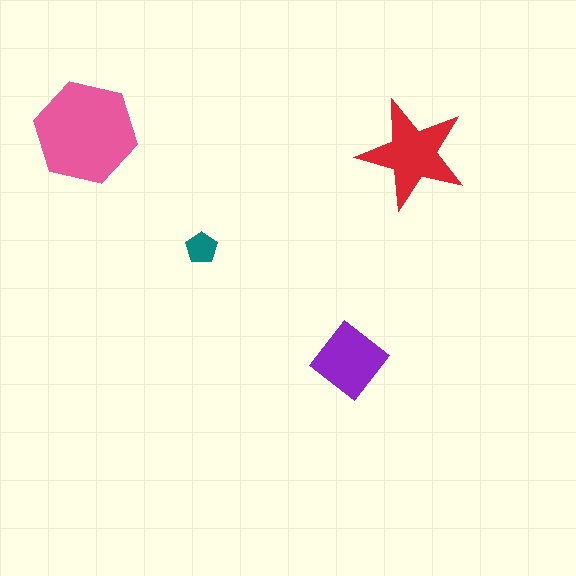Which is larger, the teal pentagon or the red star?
The red star.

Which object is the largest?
The pink hexagon.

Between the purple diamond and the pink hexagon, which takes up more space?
The pink hexagon.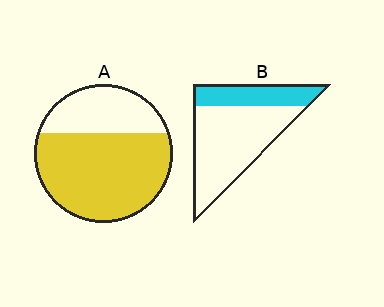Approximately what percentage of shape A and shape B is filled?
A is approximately 70% and B is approximately 30%.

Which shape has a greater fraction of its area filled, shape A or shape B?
Shape A.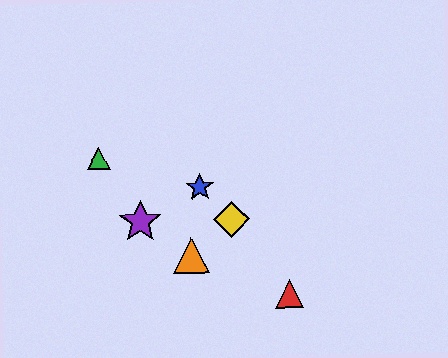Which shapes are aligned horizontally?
The yellow diamond, the purple star are aligned horizontally.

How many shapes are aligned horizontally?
2 shapes (the yellow diamond, the purple star) are aligned horizontally.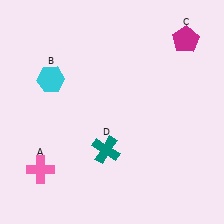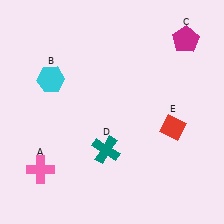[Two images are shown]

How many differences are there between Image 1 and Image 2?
There is 1 difference between the two images.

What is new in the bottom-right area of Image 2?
A red diamond (E) was added in the bottom-right area of Image 2.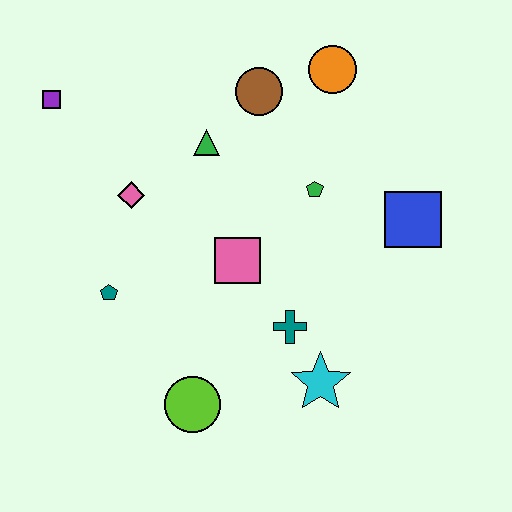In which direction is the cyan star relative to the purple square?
The cyan star is below the purple square.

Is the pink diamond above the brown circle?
No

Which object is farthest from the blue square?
The purple square is farthest from the blue square.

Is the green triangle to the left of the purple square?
No